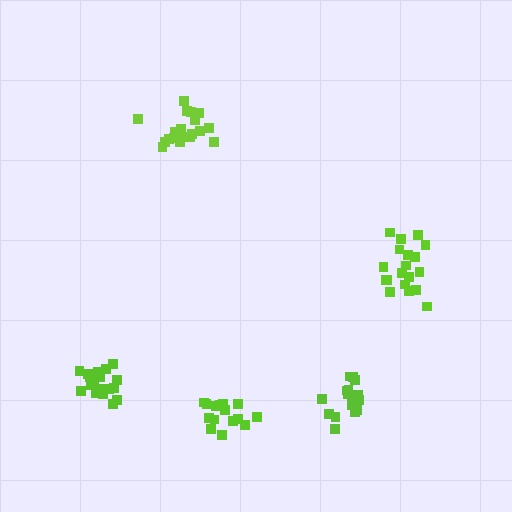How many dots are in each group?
Group 1: 15 dots, Group 2: 21 dots, Group 3: 17 dots, Group 4: 19 dots, Group 5: 19 dots (91 total).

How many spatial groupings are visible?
There are 5 spatial groupings.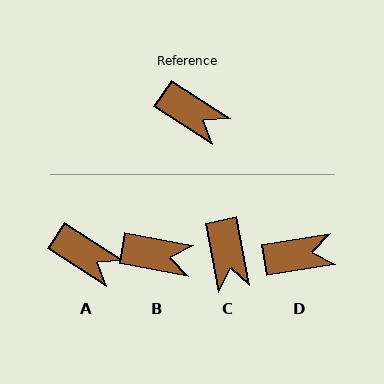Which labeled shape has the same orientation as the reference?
A.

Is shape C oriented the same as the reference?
No, it is off by about 45 degrees.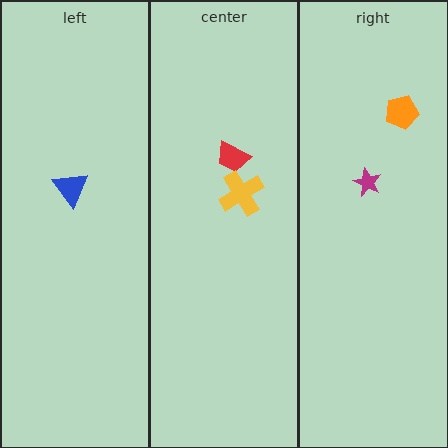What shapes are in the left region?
The blue triangle.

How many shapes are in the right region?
2.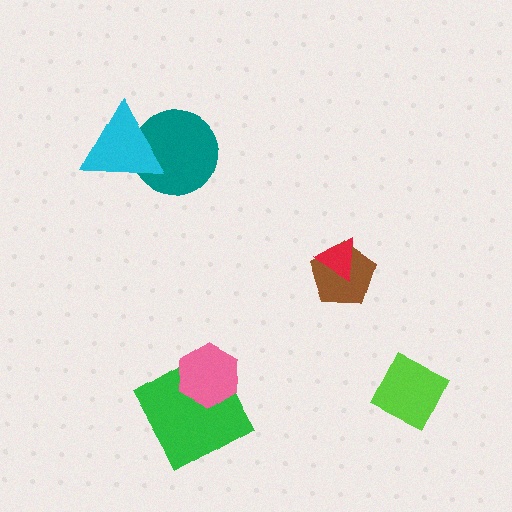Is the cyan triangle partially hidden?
No, no other shape covers it.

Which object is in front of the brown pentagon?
The red triangle is in front of the brown pentagon.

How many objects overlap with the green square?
1 object overlaps with the green square.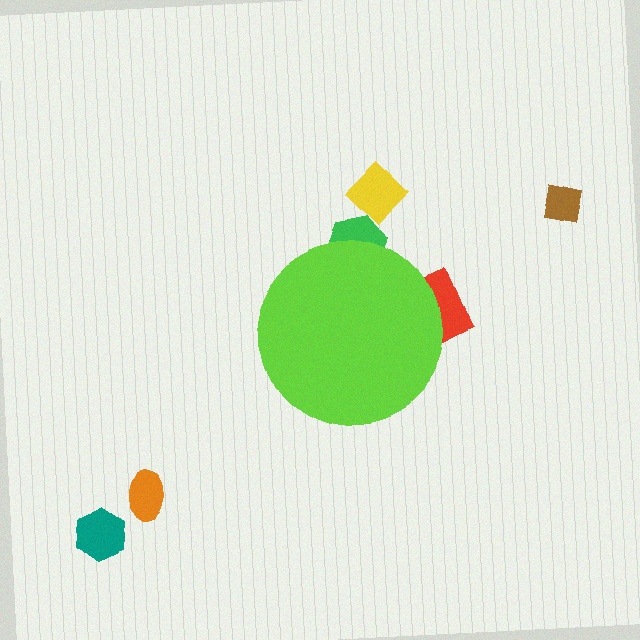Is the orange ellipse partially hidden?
No, the orange ellipse is fully visible.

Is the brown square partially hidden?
No, the brown square is fully visible.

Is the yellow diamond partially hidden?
No, the yellow diamond is fully visible.